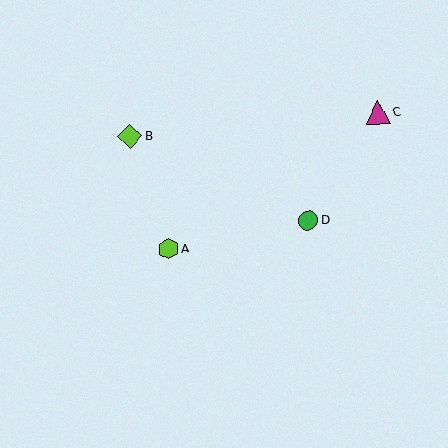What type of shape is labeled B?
Shape B is a lime diamond.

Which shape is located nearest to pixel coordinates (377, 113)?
The magenta triangle (labeled C) at (378, 112) is nearest to that location.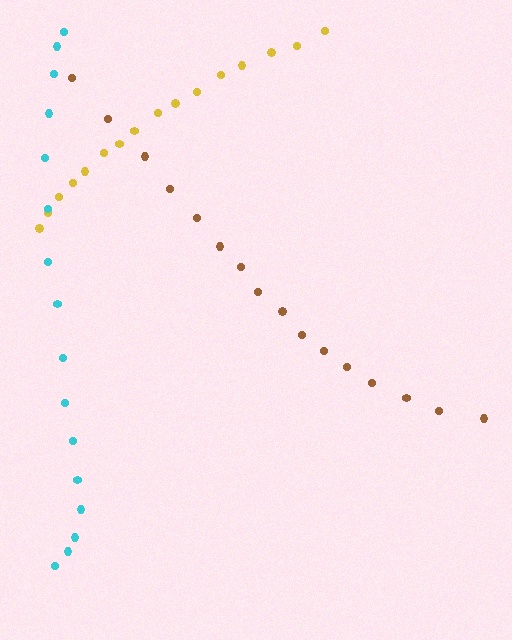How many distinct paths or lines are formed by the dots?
There are 3 distinct paths.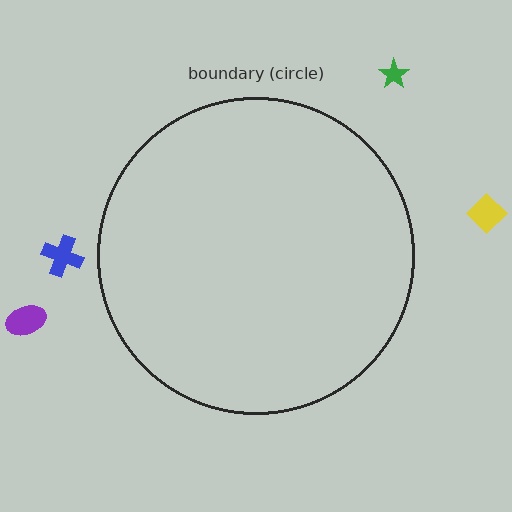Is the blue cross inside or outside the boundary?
Outside.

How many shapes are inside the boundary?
0 inside, 4 outside.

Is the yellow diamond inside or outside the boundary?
Outside.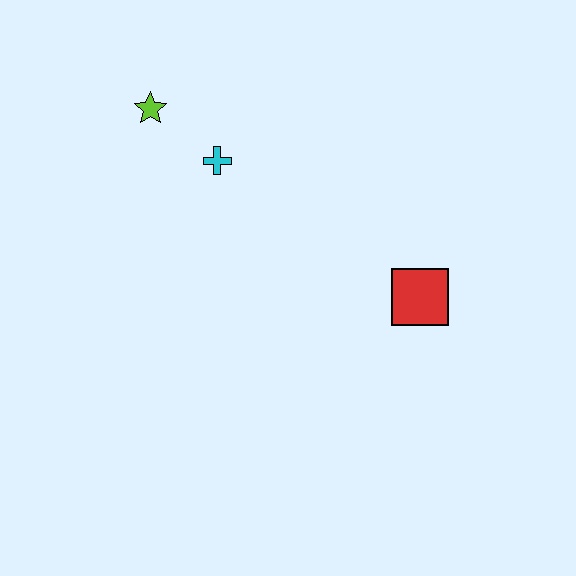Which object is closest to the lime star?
The cyan cross is closest to the lime star.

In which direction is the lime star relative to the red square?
The lime star is to the left of the red square.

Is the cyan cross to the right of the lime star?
Yes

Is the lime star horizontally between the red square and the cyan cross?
No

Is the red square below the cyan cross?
Yes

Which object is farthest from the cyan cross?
The red square is farthest from the cyan cross.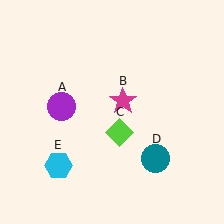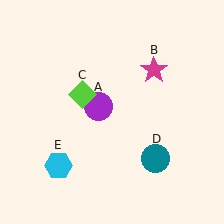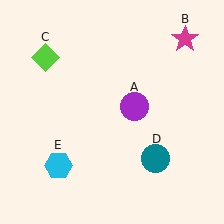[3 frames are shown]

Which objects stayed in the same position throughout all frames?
Teal circle (object D) and cyan hexagon (object E) remained stationary.